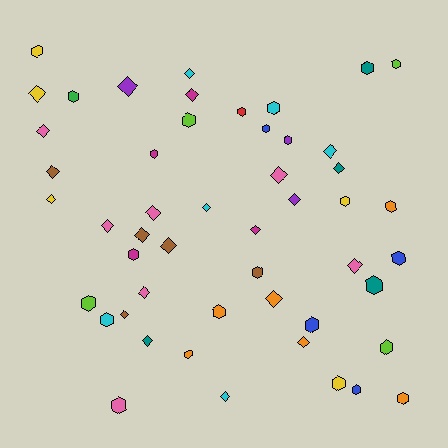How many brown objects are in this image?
There are 5 brown objects.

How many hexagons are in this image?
There are 26 hexagons.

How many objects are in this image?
There are 50 objects.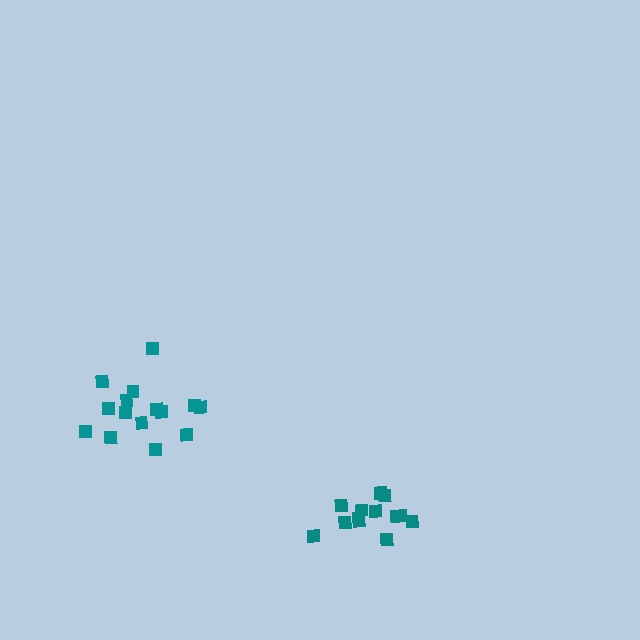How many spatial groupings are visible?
There are 2 spatial groupings.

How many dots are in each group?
Group 1: 15 dots, Group 2: 13 dots (28 total).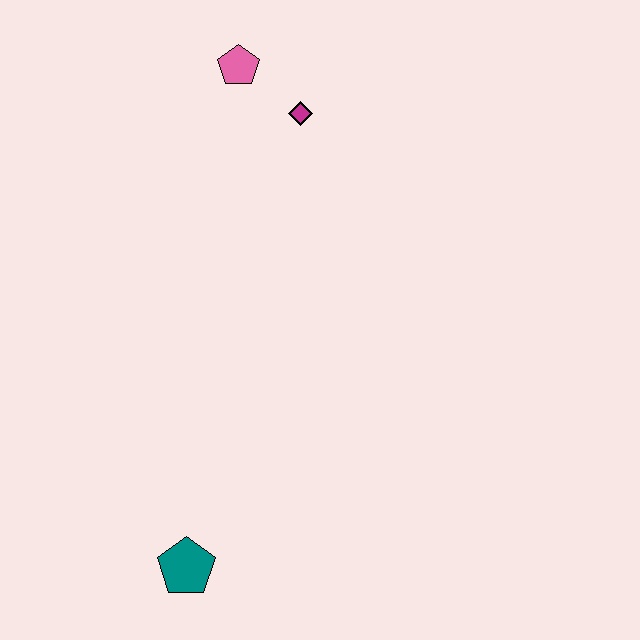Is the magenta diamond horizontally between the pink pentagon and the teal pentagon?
No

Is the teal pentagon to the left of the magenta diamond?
Yes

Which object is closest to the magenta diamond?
The pink pentagon is closest to the magenta diamond.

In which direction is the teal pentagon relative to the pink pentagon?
The teal pentagon is below the pink pentagon.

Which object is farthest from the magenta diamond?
The teal pentagon is farthest from the magenta diamond.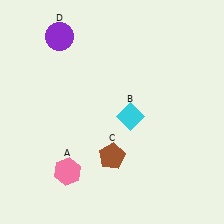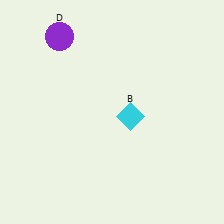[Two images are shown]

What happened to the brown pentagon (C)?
The brown pentagon (C) was removed in Image 2. It was in the bottom-left area of Image 1.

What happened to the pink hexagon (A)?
The pink hexagon (A) was removed in Image 2. It was in the bottom-left area of Image 1.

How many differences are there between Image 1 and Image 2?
There are 2 differences between the two images.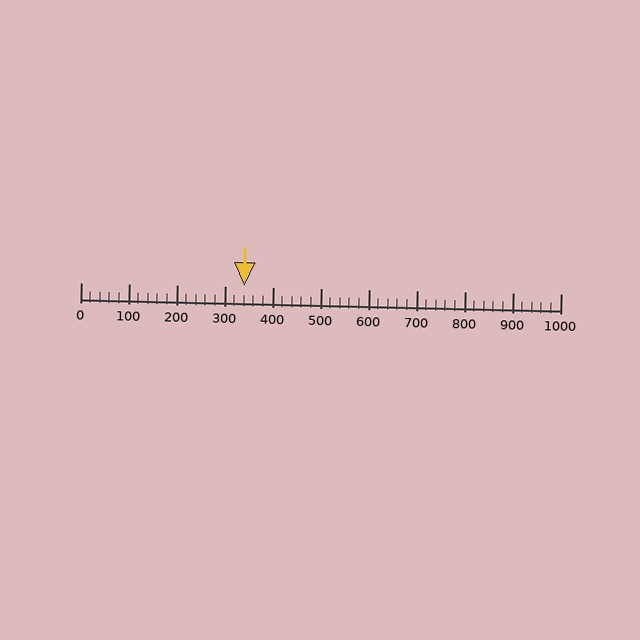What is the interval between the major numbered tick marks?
The major tick marks are spaced 100 units apart.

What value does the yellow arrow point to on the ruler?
The yellow arrow points to approximately 340.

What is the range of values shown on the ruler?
The ruler shows values from 0 to 1000.